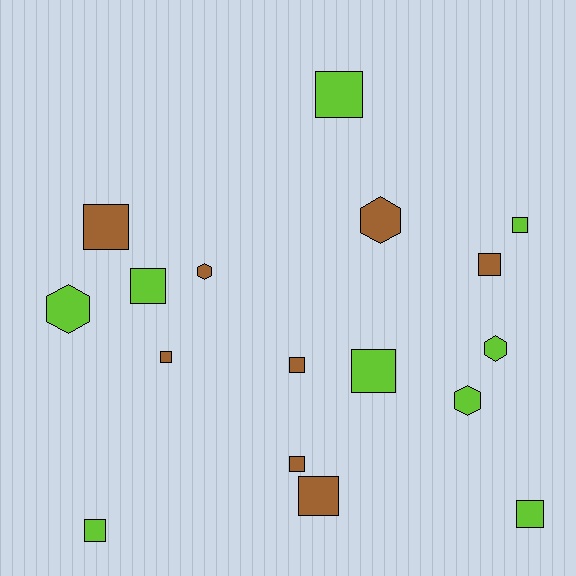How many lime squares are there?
There are 6 lime squares.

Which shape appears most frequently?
Square, with 12 objects.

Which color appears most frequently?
Lime, with 9 objects.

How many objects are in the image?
There are 17 objects.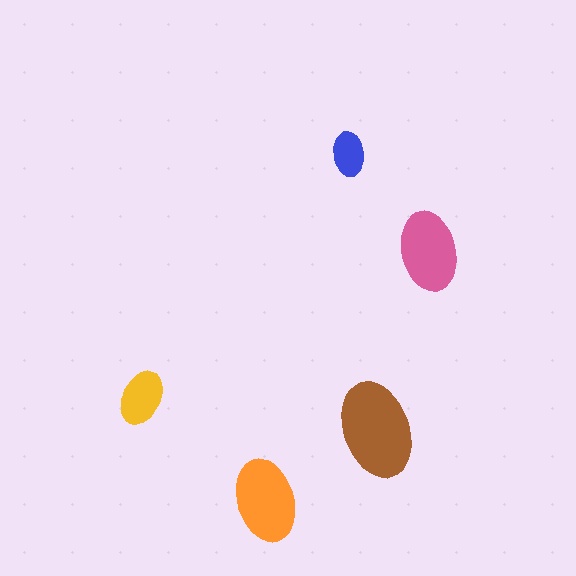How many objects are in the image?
There are 5 objects in the image.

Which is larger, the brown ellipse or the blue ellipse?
The brown one.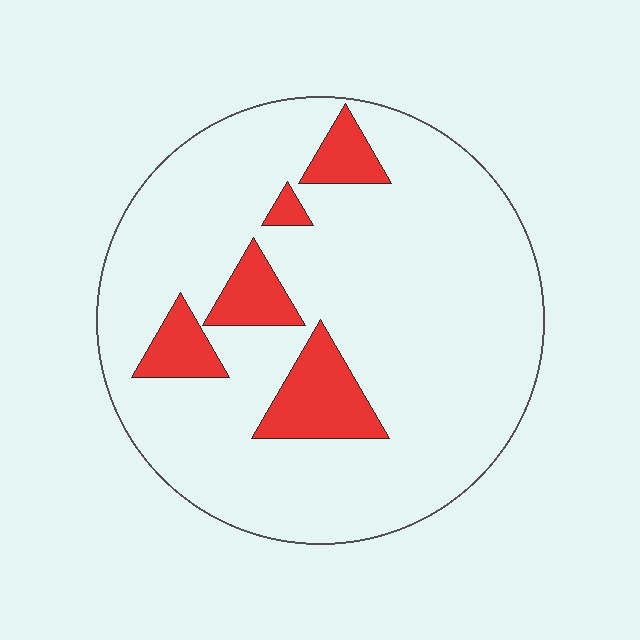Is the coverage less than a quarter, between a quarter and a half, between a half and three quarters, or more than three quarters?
Less than a quarter.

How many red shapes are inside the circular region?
5.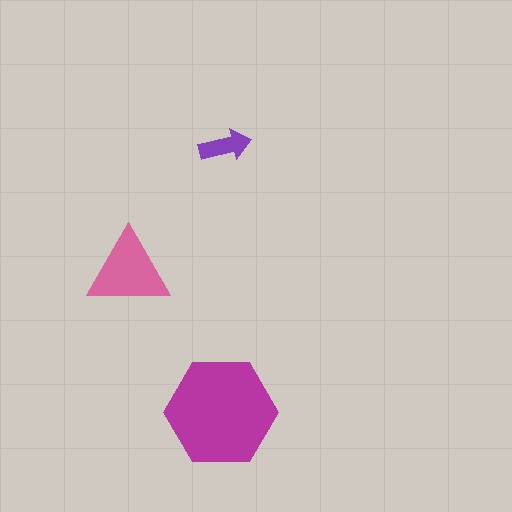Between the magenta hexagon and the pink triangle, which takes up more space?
The magenta hexagon.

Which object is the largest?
The magenta hexagon.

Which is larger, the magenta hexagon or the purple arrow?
The magenta hexagon.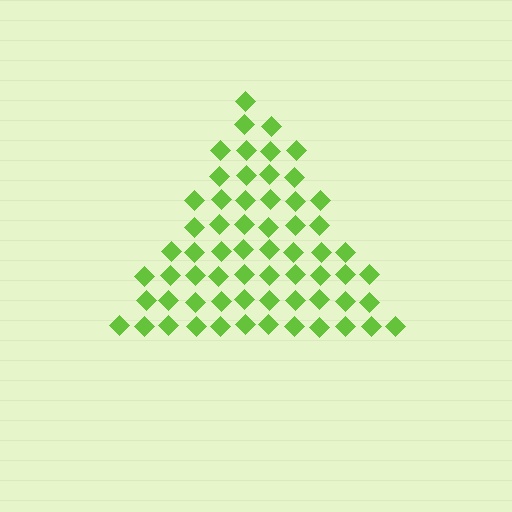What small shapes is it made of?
It is made of small diamonds.